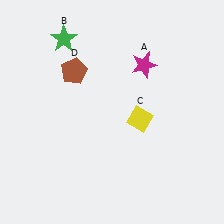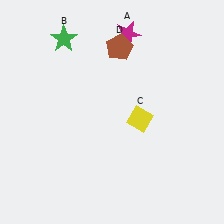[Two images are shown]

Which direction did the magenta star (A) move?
The magenta star (A) moved up.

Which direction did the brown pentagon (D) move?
The brown pentagon (D) moved right.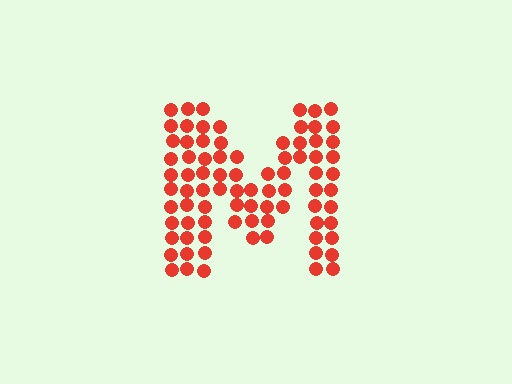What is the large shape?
The large shape is the letter M.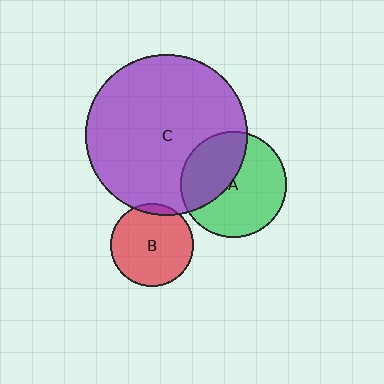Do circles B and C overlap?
Yes.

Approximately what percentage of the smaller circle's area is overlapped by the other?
Approximately 5%.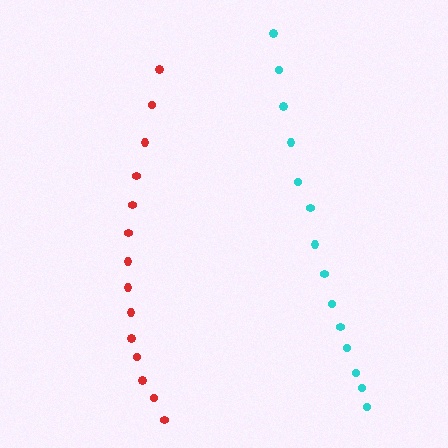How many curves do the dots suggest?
There are 2 distinct paths.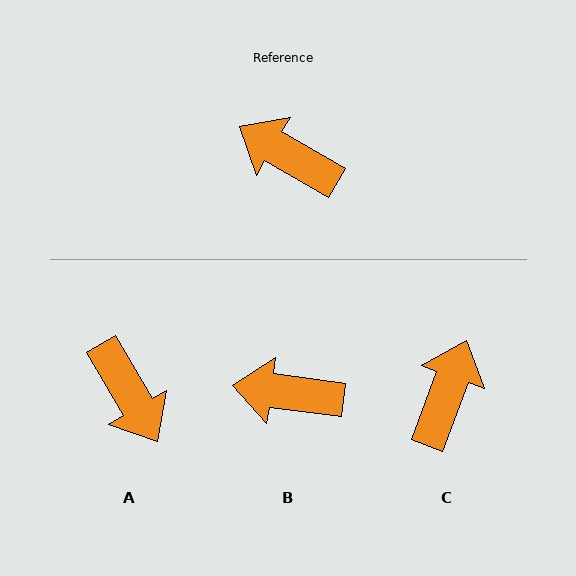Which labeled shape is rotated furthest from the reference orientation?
A, about 150 degrees away.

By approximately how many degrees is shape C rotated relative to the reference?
Approximately 81 degrees clockwise.